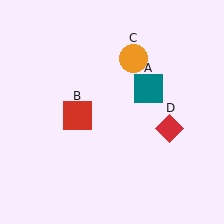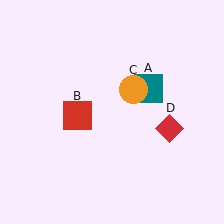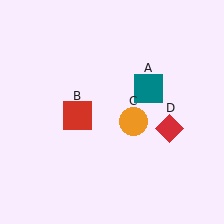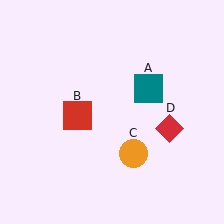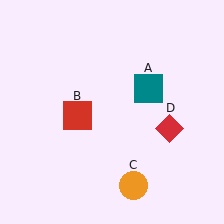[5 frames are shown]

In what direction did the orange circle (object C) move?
The orange circle (object C) moved down.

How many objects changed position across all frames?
1 object changed position: orange circle (object C).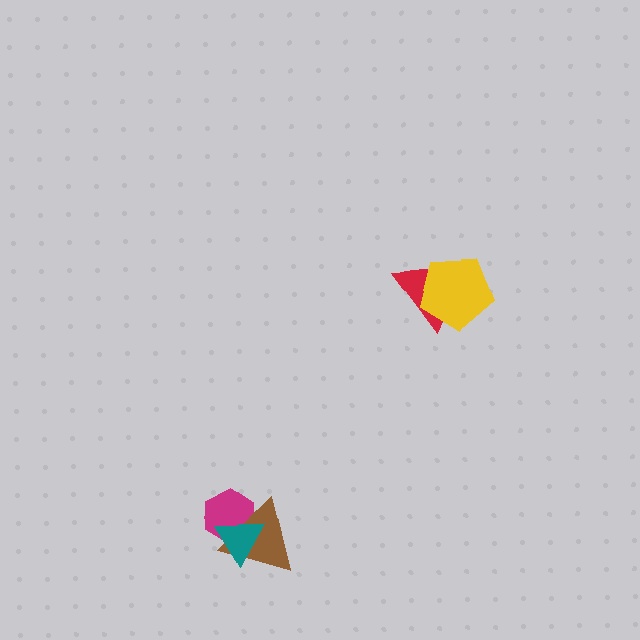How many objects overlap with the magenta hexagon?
2 objects overlap with the magenta hexagon.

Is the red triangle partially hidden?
Yes, it is partially covered by another shape.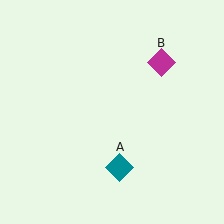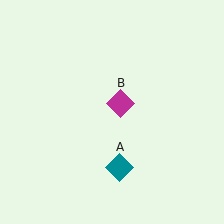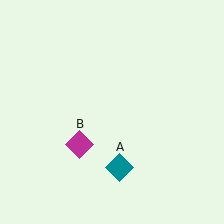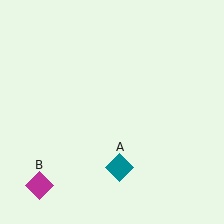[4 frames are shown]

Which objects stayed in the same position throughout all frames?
Teal diamond (object A) remained stationary.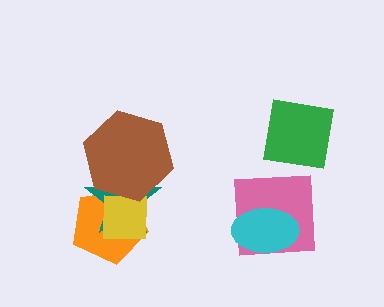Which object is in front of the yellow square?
The brown hexagon is in front of the yellow square.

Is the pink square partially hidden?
Yes, it is partially covered by another shape.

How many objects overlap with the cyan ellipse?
1 object overlaps with the cyan ellipse.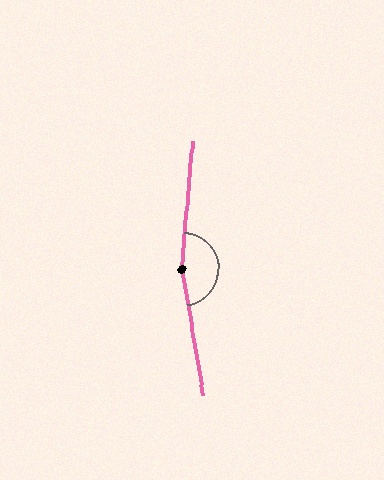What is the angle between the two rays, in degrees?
Approximately 165 degrees.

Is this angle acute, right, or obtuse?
It is obtuse.